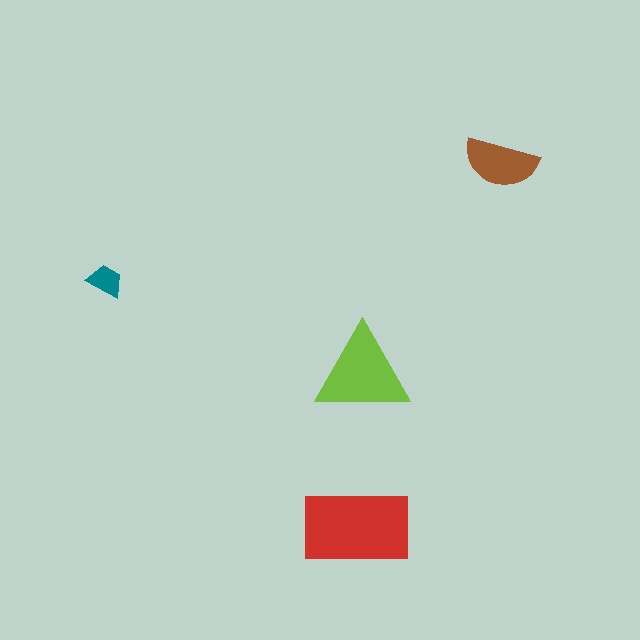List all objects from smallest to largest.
The teal trapezoid, the brown semicircle, the lime triangle, the red rectangle.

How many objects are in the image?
There are 4 objects in the image.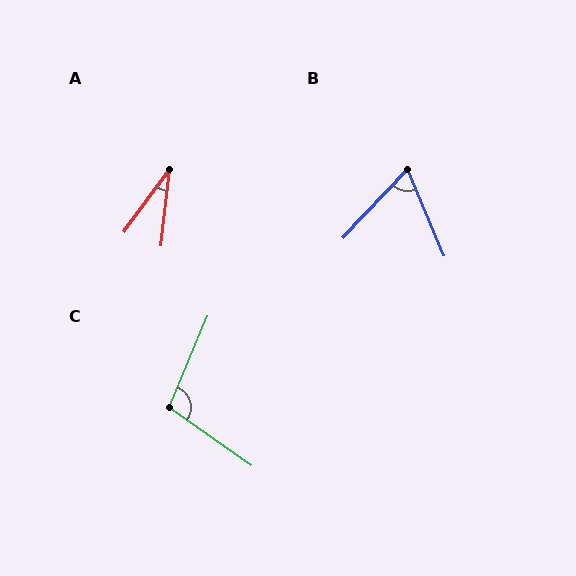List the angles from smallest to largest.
A (30°), B (66°), C (103°).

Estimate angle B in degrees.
Approximately 66 degrees.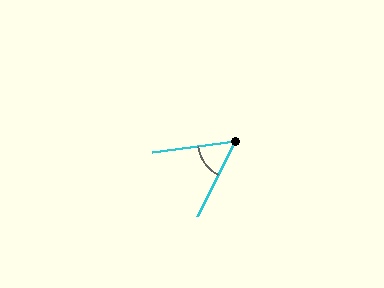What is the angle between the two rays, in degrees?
Approximately 56 degrees.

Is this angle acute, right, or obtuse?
It is acute.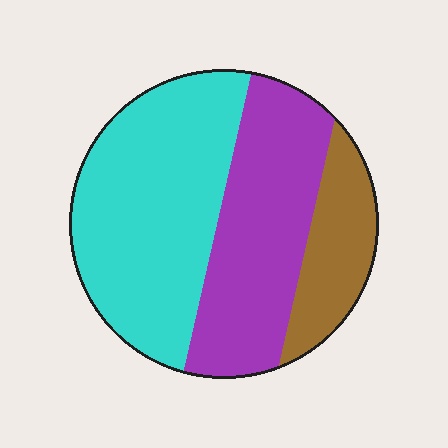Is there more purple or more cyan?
Cyan.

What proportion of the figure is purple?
Purple covers roughly 35% of the figure.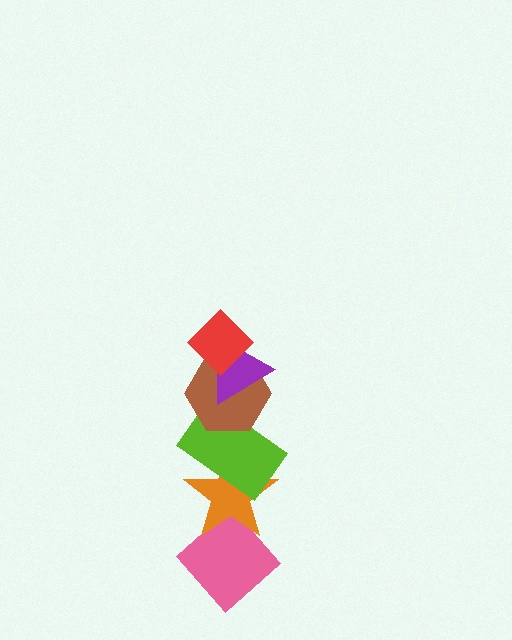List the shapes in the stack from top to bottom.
From top to bottom: the red diamond, the purple triangle, the brown hexagon, the lime rectangle, the orange star, the pink diamond.